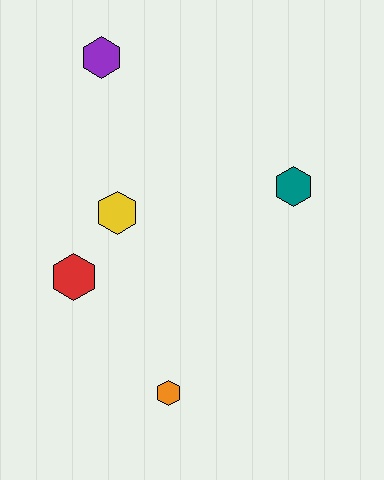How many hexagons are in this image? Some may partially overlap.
There are 5 hexagons.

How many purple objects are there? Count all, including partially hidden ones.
There is 1 purple object.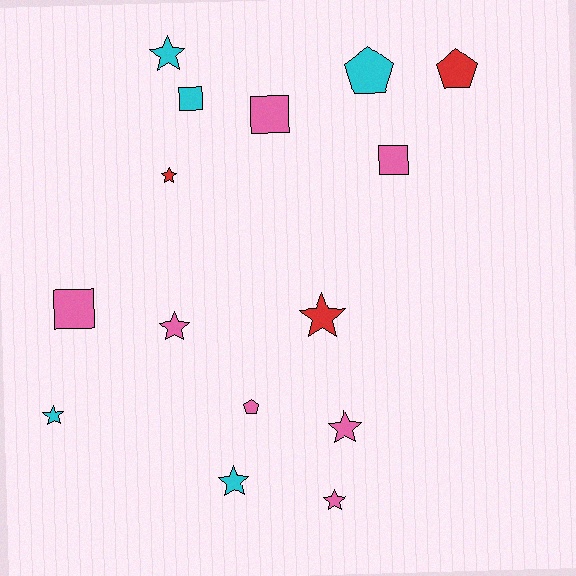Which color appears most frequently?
Pink, with 7 objects.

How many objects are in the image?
There are 15 objects.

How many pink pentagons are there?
There is 1 pink pentagon.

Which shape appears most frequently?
Star, with 8 objects.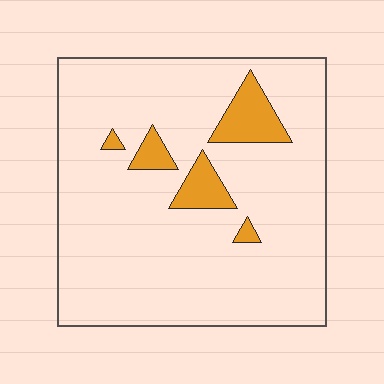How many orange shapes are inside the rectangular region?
5.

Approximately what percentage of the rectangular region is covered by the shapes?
Approximately 10%.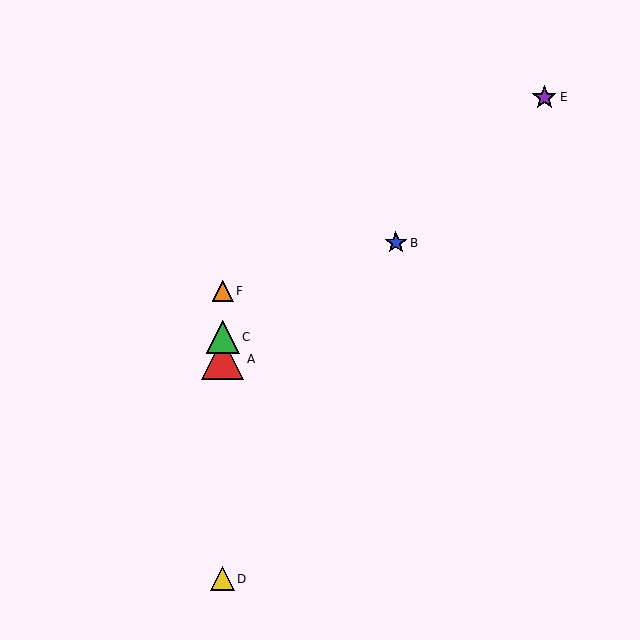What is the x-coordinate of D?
Object D is at x≈223.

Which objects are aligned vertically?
Objects A, C, D, F are aligned vertically.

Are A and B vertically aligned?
No, A is at x≈223 and B is at x≈396.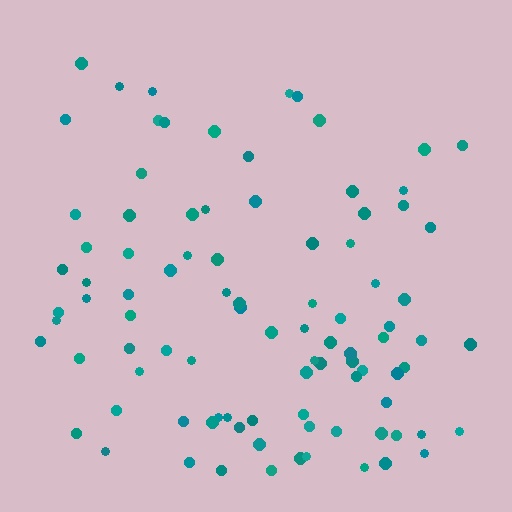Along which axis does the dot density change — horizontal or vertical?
Vertical.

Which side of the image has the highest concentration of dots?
The bottom.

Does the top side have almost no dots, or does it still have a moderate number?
Still a moderate number, just noticeably fewer than the bottom.